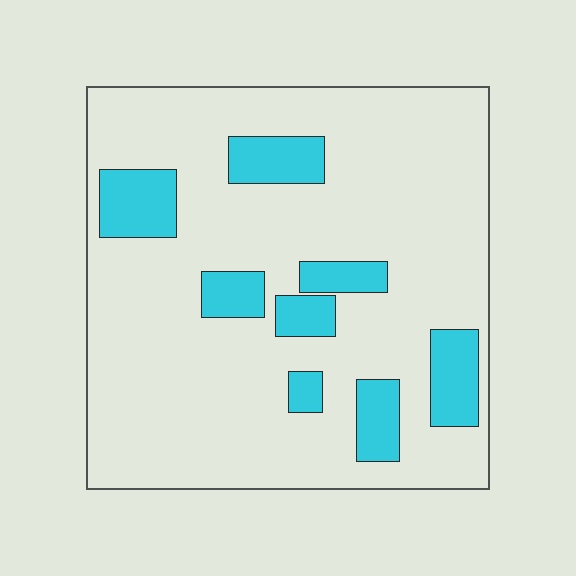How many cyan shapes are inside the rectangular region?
8.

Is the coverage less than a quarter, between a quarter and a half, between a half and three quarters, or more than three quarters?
Less than a quarter.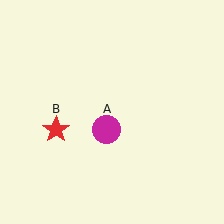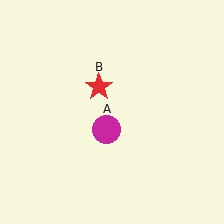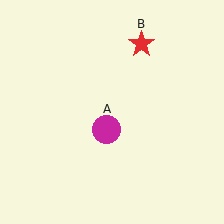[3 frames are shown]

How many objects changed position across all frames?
1 object changed position: red star (object B).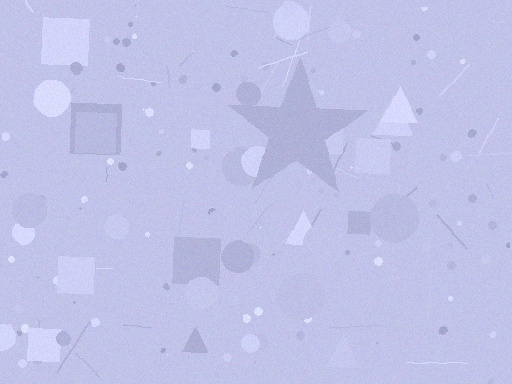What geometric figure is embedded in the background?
A star is embedded in the background.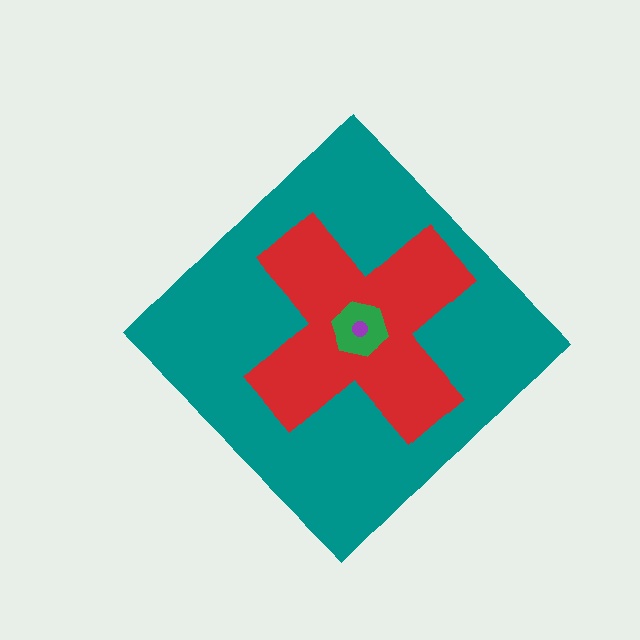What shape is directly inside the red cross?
The green hexagon.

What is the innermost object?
The purple circle.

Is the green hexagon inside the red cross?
Yes.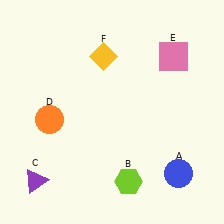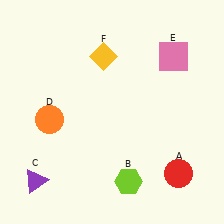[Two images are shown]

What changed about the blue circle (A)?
In Image 1, A is blue. In Image 2, it changed to red.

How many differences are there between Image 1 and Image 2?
There is 1 difference between the two images.